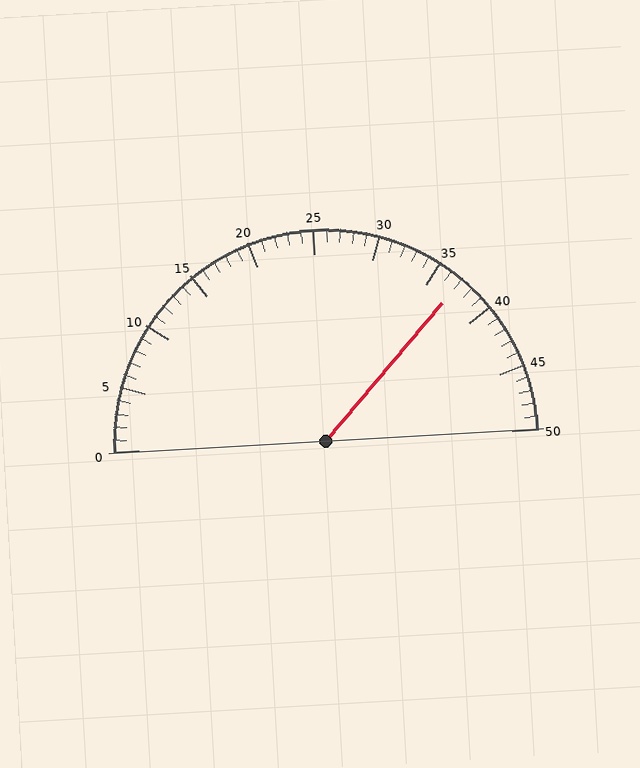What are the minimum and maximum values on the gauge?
The gauge ranges from 0 to 50.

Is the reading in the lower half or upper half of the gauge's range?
The reading is in the upper half of the range (0 to 50).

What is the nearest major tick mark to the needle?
The nearest major tick mark is 35.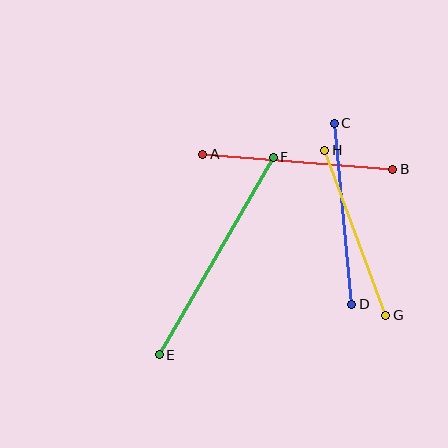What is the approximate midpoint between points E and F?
The midpoint is at approximately (216, 256) pixels.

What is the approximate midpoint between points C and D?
The midpoint is at approximately (343, 214) pixels.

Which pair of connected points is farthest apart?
Points E and F are farthest apart.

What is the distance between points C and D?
The distance is approximately 182 pixels.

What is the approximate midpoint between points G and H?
The midpoint is at approximately (355, 233) pixels.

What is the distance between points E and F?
The distance is approximately 228 pixels.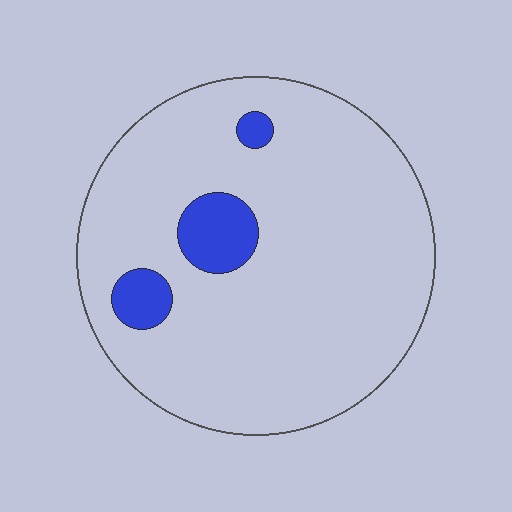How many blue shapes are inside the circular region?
3.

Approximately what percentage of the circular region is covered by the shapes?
Approximately 10%.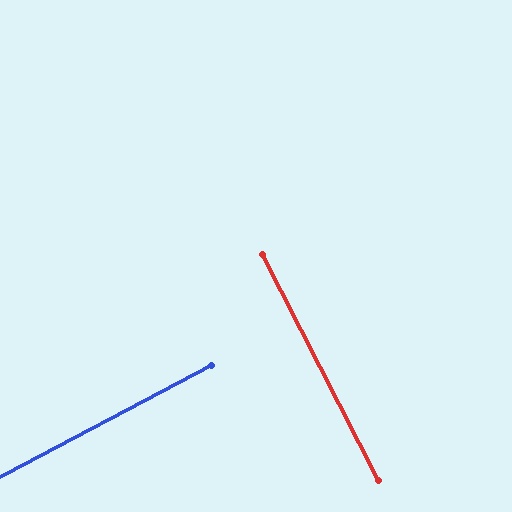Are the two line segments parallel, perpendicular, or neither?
Perpendicular — they meet at approximately 89°.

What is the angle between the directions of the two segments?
Approximately 89 degrees.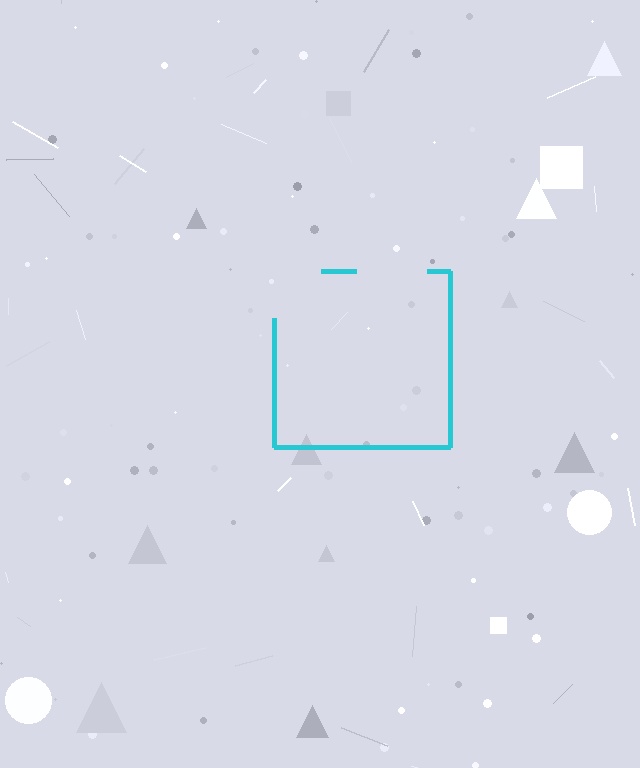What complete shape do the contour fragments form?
The contour fragments form a square.